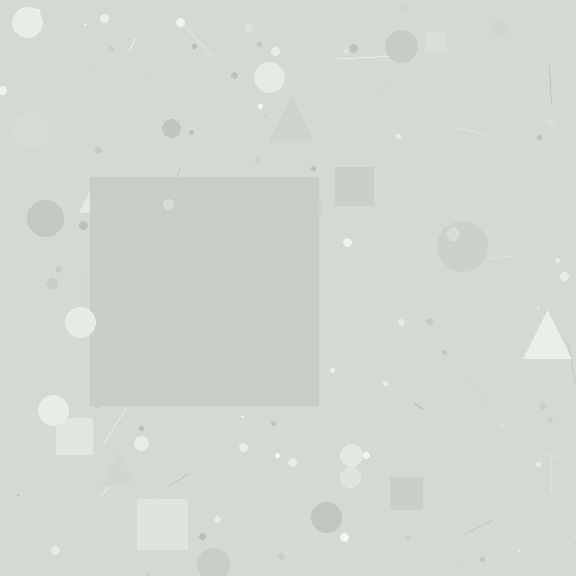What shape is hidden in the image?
A square is hidden in the image.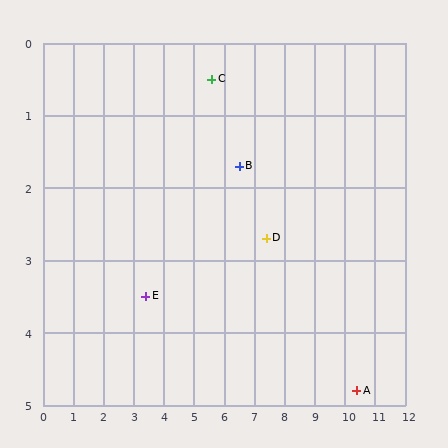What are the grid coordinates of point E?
Point E is at approximately (3.4, 3.5).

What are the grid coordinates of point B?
Point B is at approximately (6.5, 1.7).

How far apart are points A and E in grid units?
Points A and E are about 7.1 grid units apart.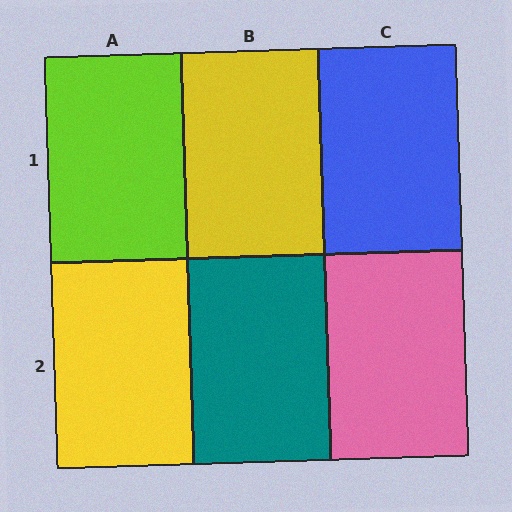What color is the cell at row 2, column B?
Teal.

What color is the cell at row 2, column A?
Yellow.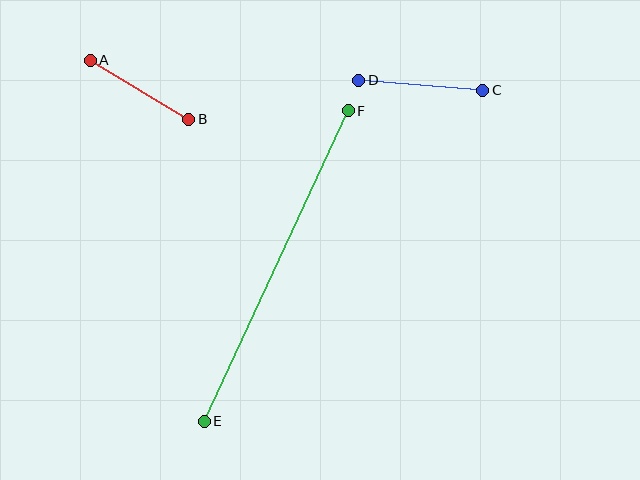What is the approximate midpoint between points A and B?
The midpoint is at approximately (139, 90) pixels.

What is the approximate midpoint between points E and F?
The midpoint is at approximately (276, 266) pixels.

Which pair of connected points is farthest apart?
Points E and F are farthest apart.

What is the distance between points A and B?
The distance is approximately 115 pixels.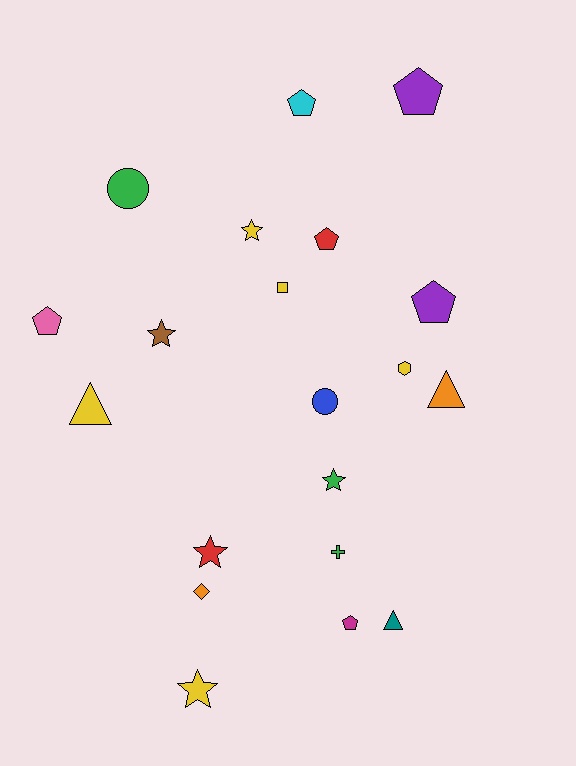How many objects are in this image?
There are 20 objects.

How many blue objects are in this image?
There is 1 blue object.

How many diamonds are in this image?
There is 1 diamond.